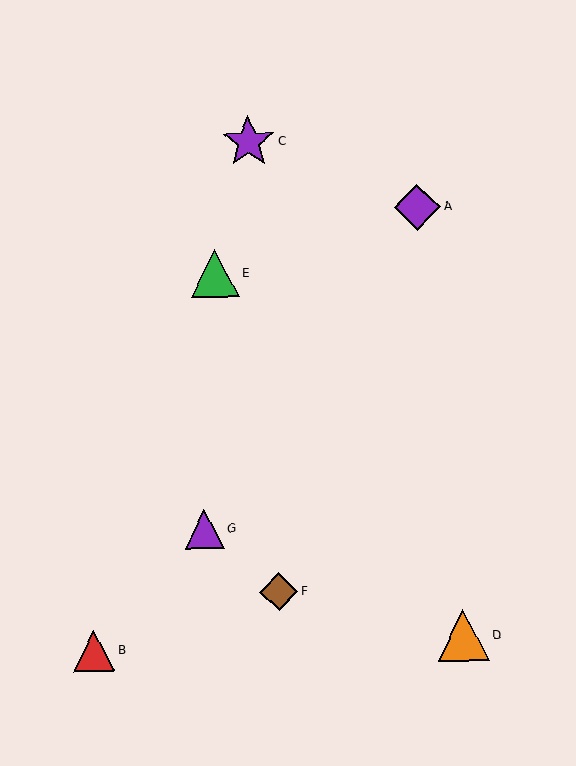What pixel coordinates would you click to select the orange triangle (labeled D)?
Click at (463, 635) to select the orange triangle D.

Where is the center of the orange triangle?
The center of the orange triangle is at (463, 635).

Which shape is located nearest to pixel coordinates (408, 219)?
The purple diamond (labeled A) at (417, 207) is nearest to that location.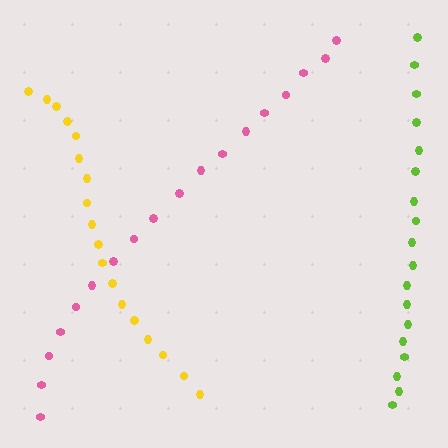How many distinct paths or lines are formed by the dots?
There are 3 distinct paths.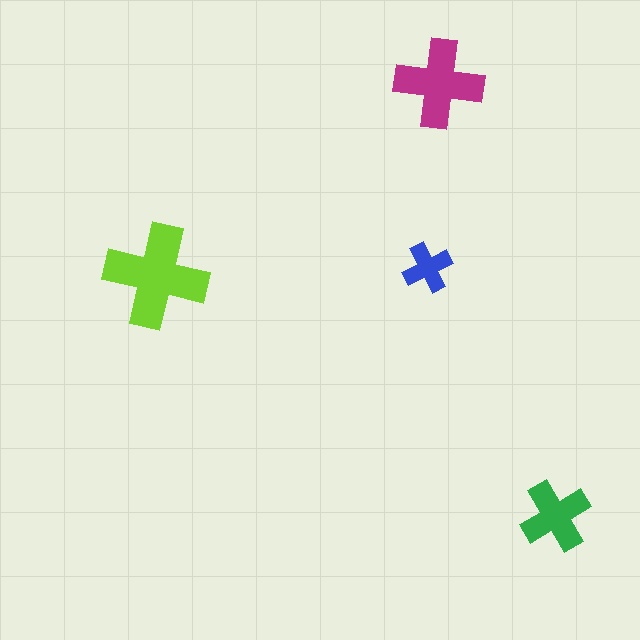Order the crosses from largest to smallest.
the lime one, the magenta one, the green one, the blue one.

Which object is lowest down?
The green cross is bottommost.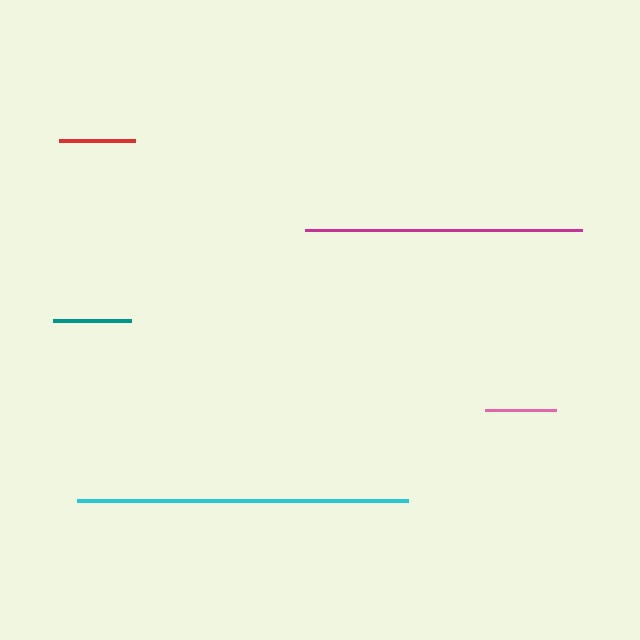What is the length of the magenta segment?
The magenta segment is approximately 277 pixels long.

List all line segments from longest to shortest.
From longest to shortest: cyan, magenta, teal, red, pink.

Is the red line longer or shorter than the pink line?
The red line is longer than the pink line.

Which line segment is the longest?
The cyan line is the longest at approximately 331 pixels.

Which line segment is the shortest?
The pink line is the shortest at approximately 71 pixels.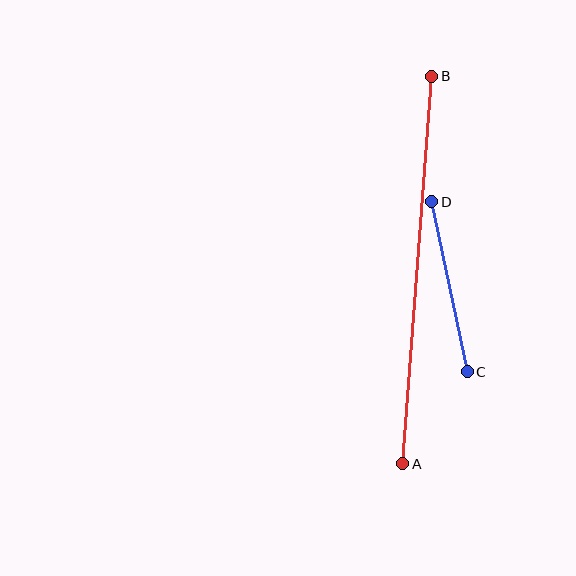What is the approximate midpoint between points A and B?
The midpoint is at approximately (417, 270) pixels.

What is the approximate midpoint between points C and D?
The midpoint is at approximately (450, 287) pixels.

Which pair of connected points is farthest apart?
Points A and B are farthest apart.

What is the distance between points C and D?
The distance is approximately 173 pixels.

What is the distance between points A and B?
The distance is approximately 389 pixels.